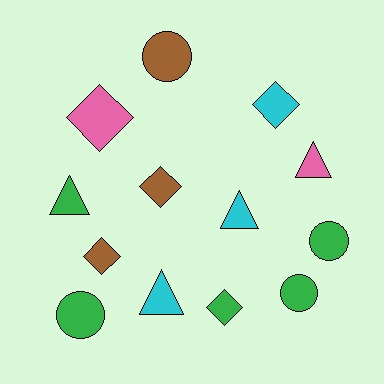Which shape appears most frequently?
Diamond, with 5 objects.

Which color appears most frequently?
Green, with 5 objects.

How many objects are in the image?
There are 13 objects.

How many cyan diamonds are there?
There is 1 cyan diamond.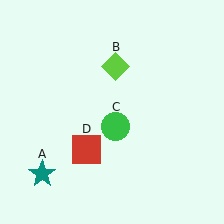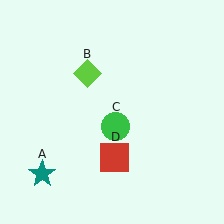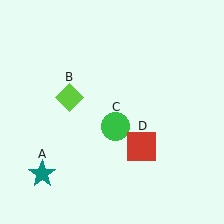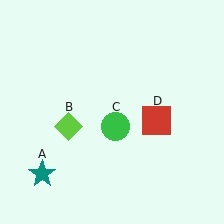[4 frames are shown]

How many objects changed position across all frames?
2 objects changed position: lime diamond (object B), red square (object D).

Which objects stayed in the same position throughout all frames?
Teal star (object A) and green circle (object C) remained stationary.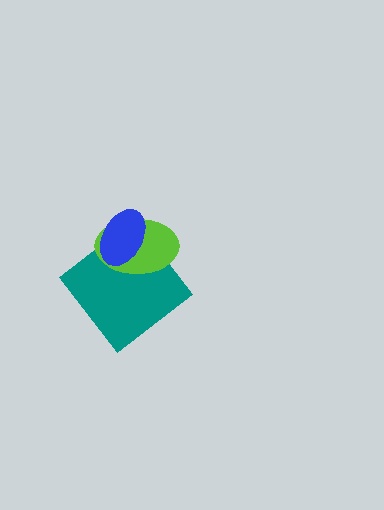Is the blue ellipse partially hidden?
No, no other shape covers it.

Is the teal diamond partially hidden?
Yes, it is partially covered by another shape.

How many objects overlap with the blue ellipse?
2 objects overlap with the blue ellipse.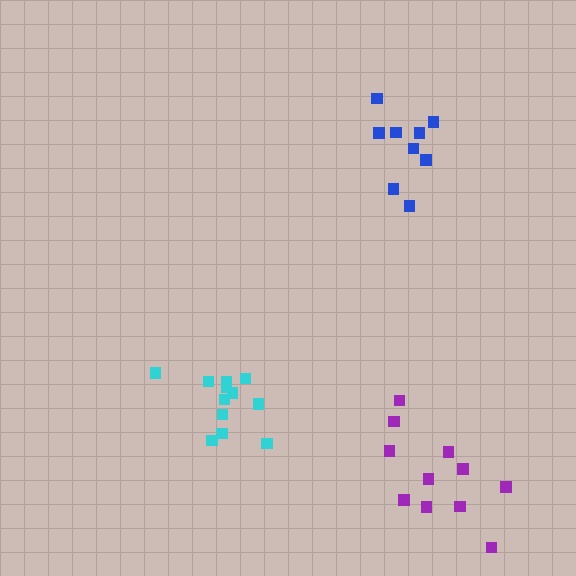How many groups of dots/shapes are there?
There are 3 groups.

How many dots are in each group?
Group 1: 12 dots, Group 2: 9 dots, Group 3: 11 dots (32 total).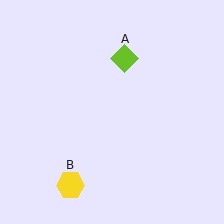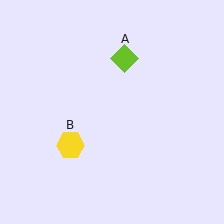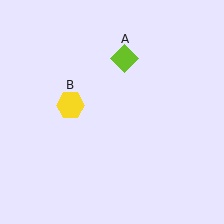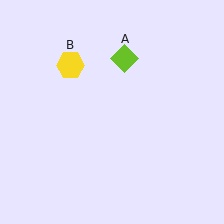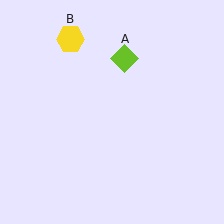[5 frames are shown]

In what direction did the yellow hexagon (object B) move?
The yellow hexagon (object B) moved up.